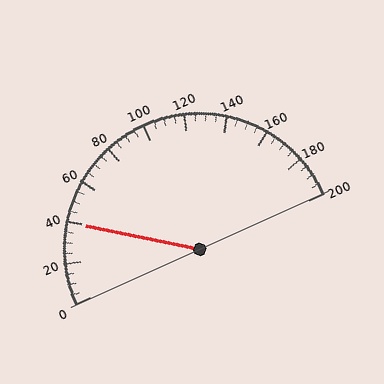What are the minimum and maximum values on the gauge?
The gauge ranges from 0 to 200.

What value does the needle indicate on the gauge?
The needle indicates approximately 40.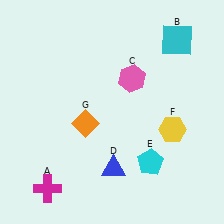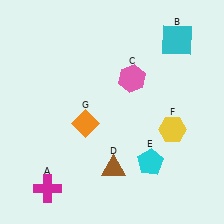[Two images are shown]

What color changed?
The triangle (D) changed from blue in Image 1 to brown in Image 2.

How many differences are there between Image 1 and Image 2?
There is 1 difference between the two images.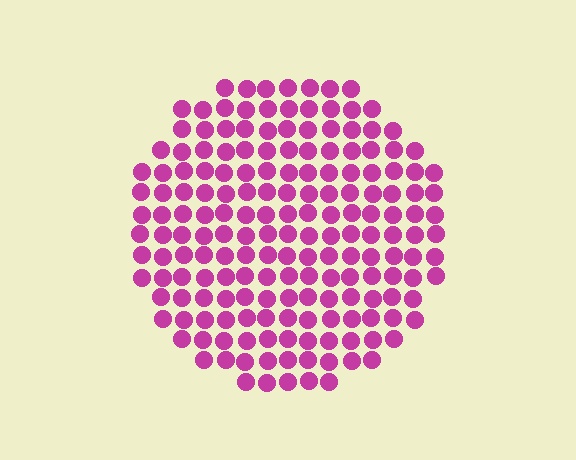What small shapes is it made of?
It is made of small circles.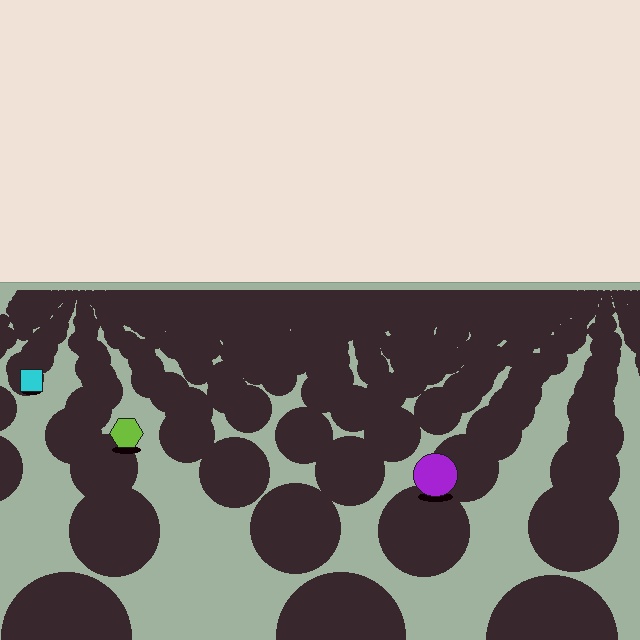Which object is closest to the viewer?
The purple circle is closest. The texture marks near it are larger and more spread out.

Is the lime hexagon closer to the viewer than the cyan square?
Yes. The lime hexagon is closer — you can tell from the texture gradient: the ground texture is coarser near it.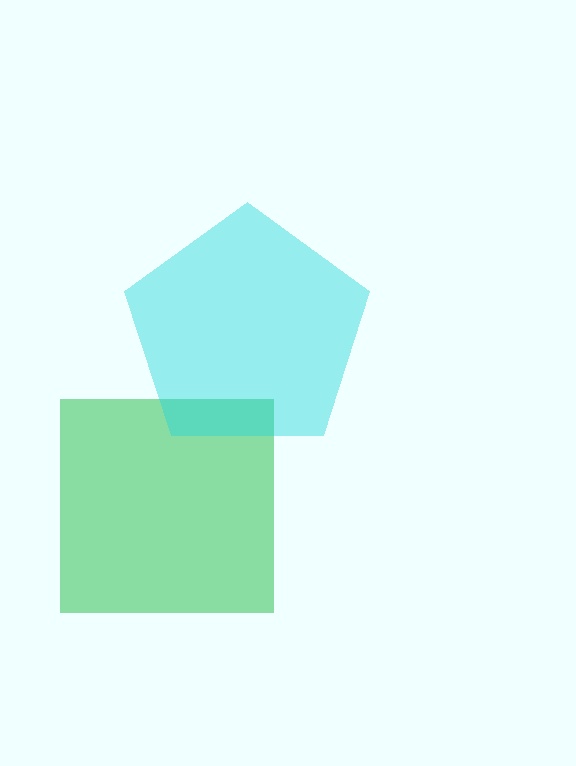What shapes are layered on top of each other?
The layered shapes are: a green square, a cyan pentagon.